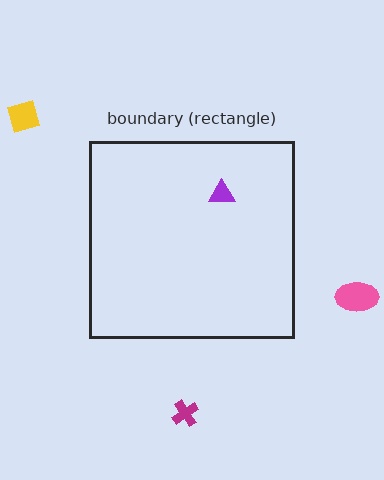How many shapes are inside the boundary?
1 inside, 3 outside.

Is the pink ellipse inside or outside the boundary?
Outside.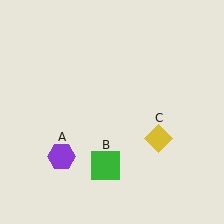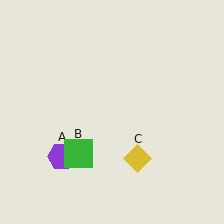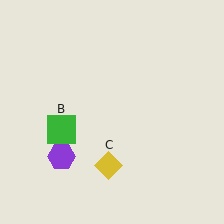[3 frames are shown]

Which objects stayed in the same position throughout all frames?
Purple hexagon (object A) remained stationary.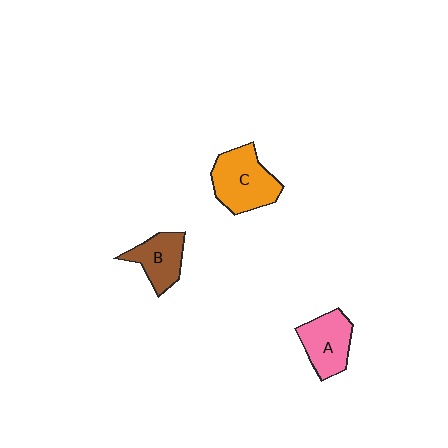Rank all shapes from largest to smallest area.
From largest to smallest: C (orange), A (pink), B (brown).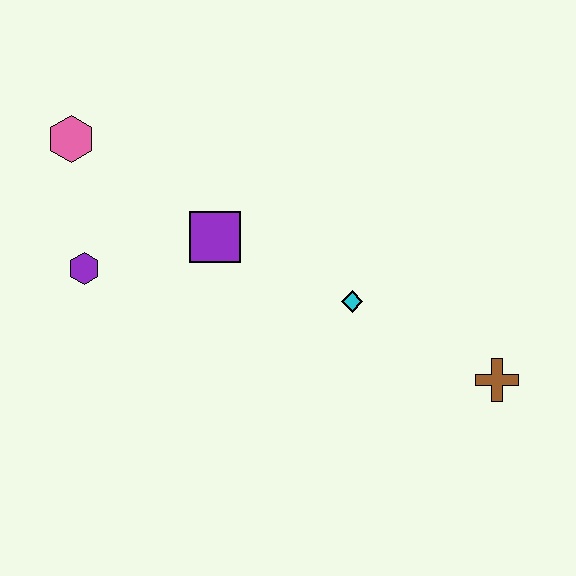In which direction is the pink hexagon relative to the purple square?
The pink hexagon is to the left of the purple square.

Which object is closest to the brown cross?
The cyan diamond is closest to the brown cross.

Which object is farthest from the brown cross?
The pink hexagon is farthest from the brown cross.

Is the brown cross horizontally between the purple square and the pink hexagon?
No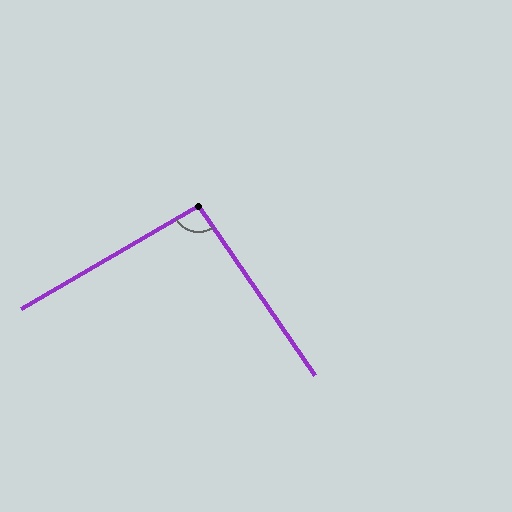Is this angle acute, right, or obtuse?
It is approximately a right angle.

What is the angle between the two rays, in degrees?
Approximately 94 degrees.